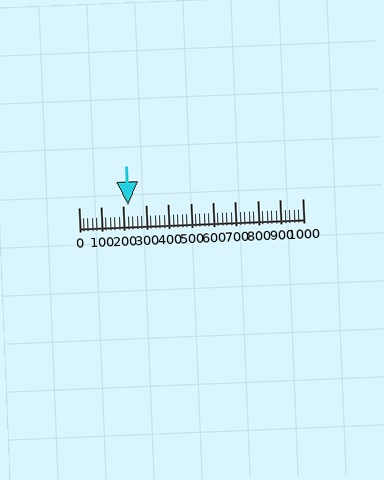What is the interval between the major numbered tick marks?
The major tick marks are spaced 100 units apart.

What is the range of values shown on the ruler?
The ruler shows values from 0 to 1000.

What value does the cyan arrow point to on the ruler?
The cyan arrow points to approximately 220.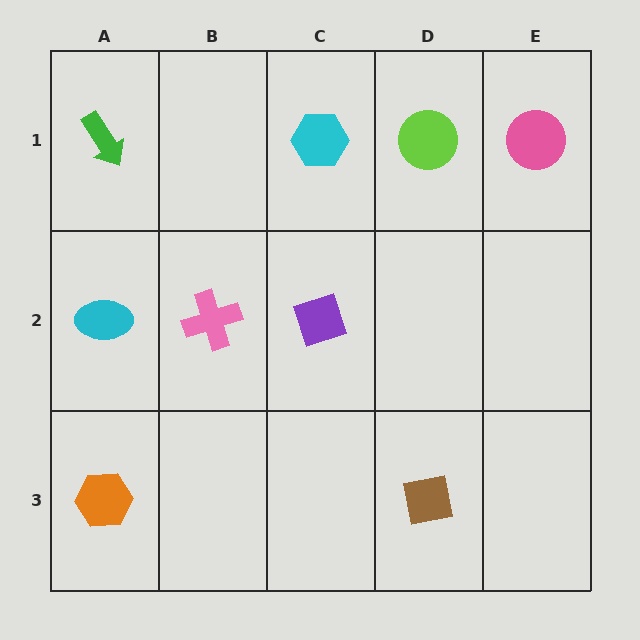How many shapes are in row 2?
3 shapes.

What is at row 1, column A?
A green arrow.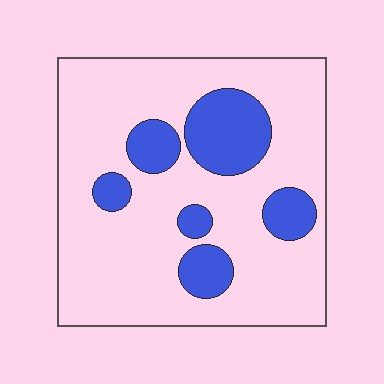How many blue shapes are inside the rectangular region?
6.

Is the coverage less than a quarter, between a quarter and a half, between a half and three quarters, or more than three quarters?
Less than a quarter.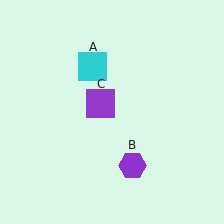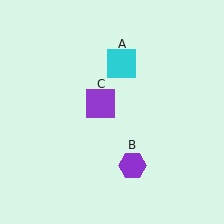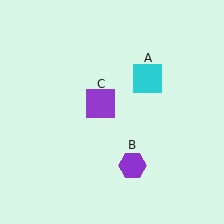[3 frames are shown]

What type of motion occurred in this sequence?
The cyan square (object A) rotated clockwise around the center of the scene.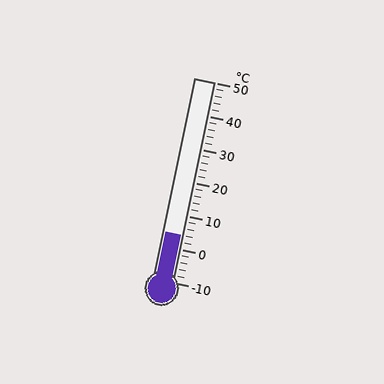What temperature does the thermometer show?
The thermometer shows approximately 4°C.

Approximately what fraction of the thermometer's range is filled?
The thermometer is filled to approximately 25% of its range.